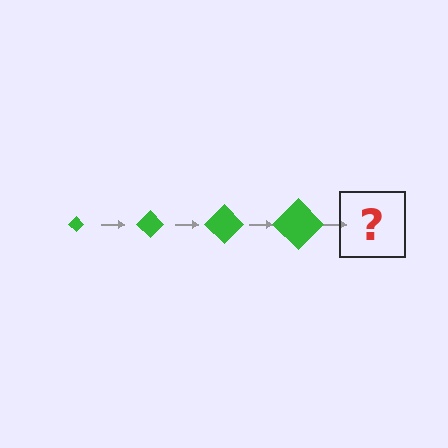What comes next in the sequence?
The next element should be a green diamond, larger than the previous one.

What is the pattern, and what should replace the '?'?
The pattern is that the diamond gets progressively larger each step. The '?' should be a green diamond, larger than the previous one.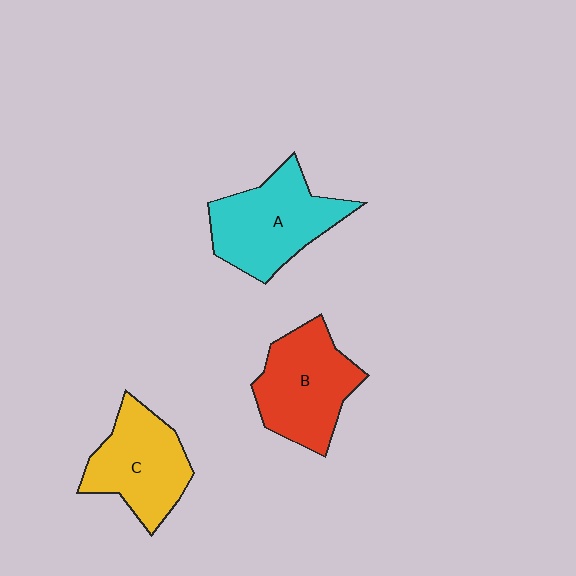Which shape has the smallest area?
Shape C (yellow).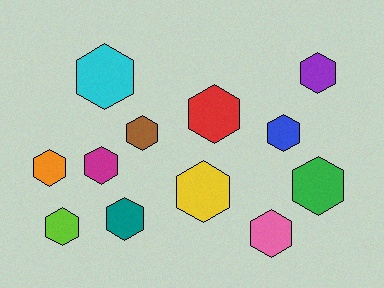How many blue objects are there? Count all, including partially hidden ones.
There is 1 blue object.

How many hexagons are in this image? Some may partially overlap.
There are 12 hexagons.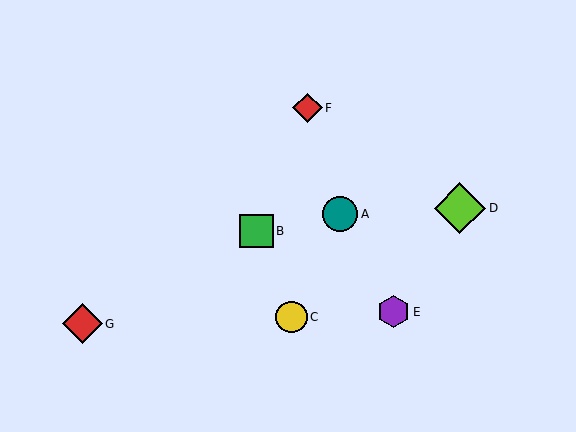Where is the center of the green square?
The center of the green square is at (256, 231).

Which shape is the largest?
The lime diamond (labeled D) is the largest.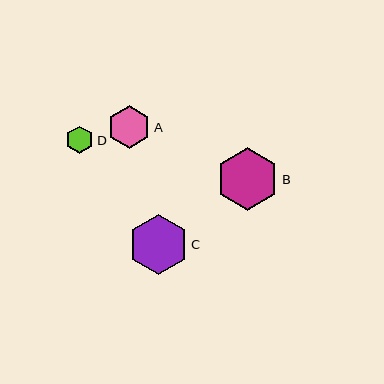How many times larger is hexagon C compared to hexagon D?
Hexagon C is approximately 2.1 times the size of hexagon D.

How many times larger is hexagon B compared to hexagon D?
Hexagon B is approximately 2.2 times the size of hexagon D.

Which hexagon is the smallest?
Hexagon D is the smallest with a size of approximately 28 pixels.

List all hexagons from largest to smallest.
From largest to smallest: B, C, A, D.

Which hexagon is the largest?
Hexagon B is the largest with a size of approximately 63 pixels.